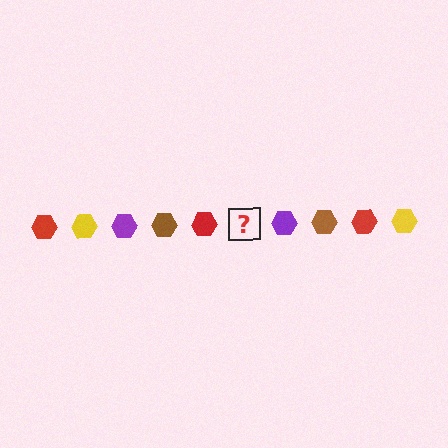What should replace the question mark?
The question mark should be replaced with a yellow hexagon.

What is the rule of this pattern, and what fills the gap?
The rule is that the pattern cycles through red, yellow, purple, brown hexagons. The gap should be filled with a yellow hexagon.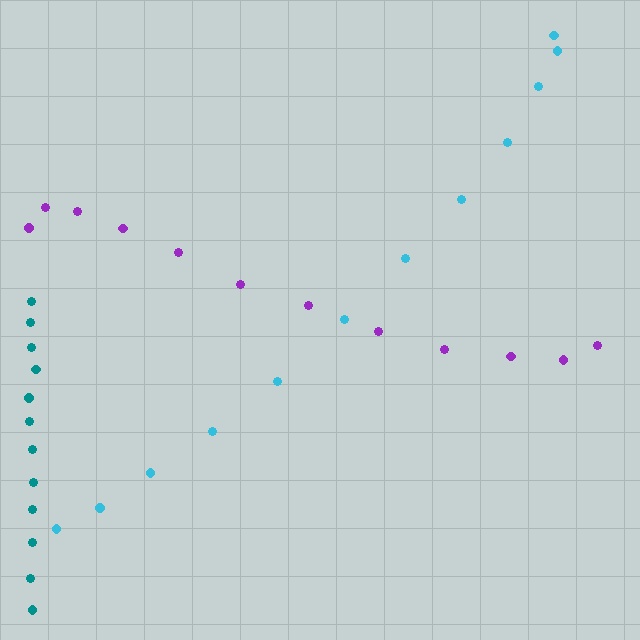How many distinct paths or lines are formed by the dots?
There are 3 distinct paths.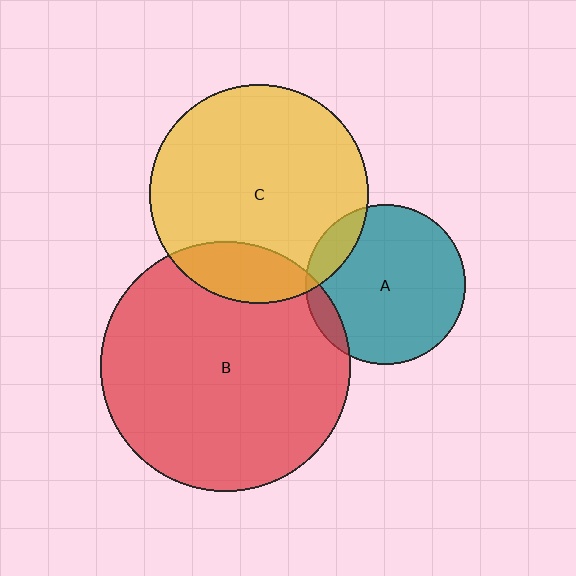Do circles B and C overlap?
Yes.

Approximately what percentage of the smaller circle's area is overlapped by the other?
Approximately 15%.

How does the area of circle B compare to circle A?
Approximately 2.4 times.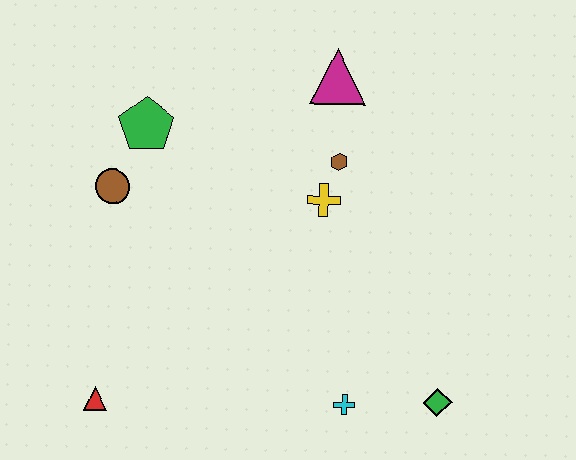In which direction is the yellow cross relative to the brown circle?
The yellow cross is to the right of the brown circle.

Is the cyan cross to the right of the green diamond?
No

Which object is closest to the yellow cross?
The brown hexagon is closest to the yellow cross.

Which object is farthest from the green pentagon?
The green diamond is farthest from the green pentagon.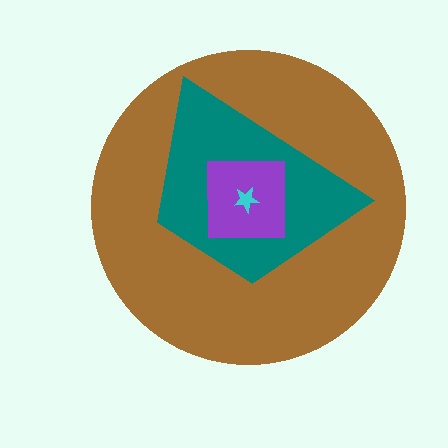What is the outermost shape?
The brown circle.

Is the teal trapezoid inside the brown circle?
Yes.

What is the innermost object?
The cyan star.